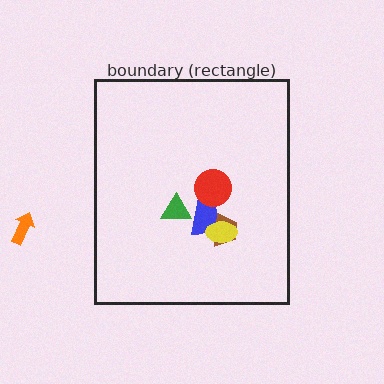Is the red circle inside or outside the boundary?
Inside.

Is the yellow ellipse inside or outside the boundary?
Inside.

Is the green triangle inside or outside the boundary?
Inside.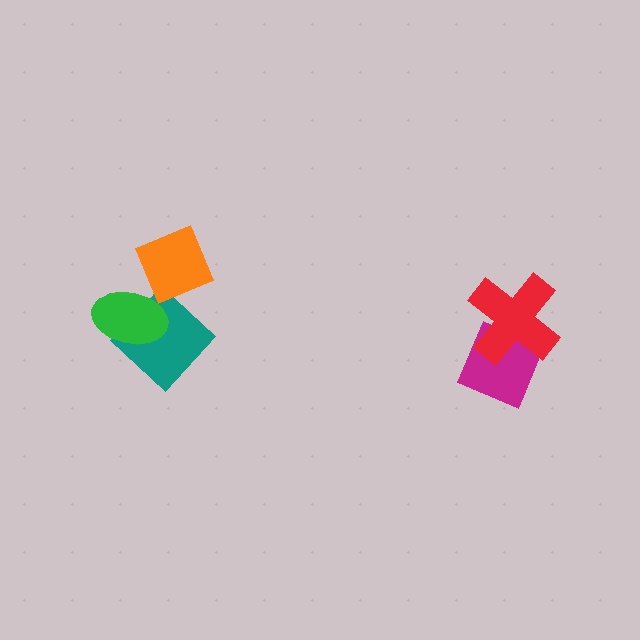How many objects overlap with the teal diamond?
1 object overlaps with the teal diamond.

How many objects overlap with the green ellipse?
2 objects overlap with the green ellipse.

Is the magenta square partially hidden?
Yes, it is partially covered by another shape.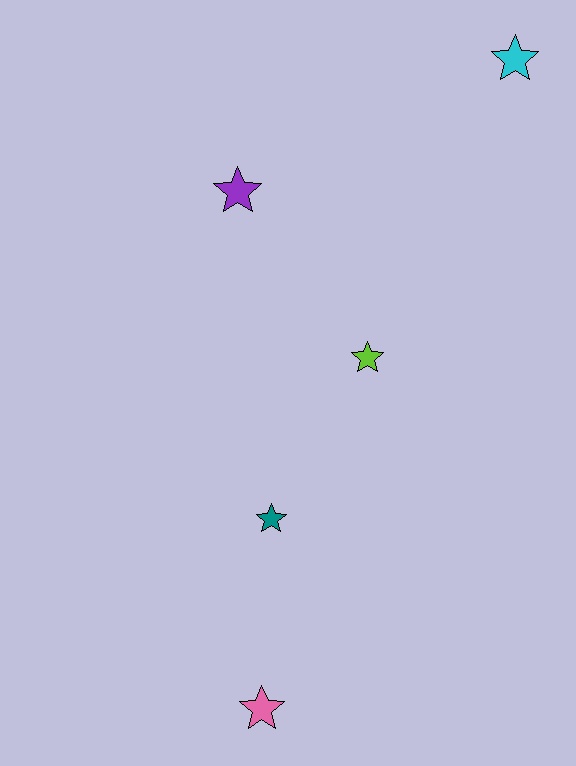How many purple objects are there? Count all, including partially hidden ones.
There is 1 purple object.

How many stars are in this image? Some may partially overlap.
There are 5 stars.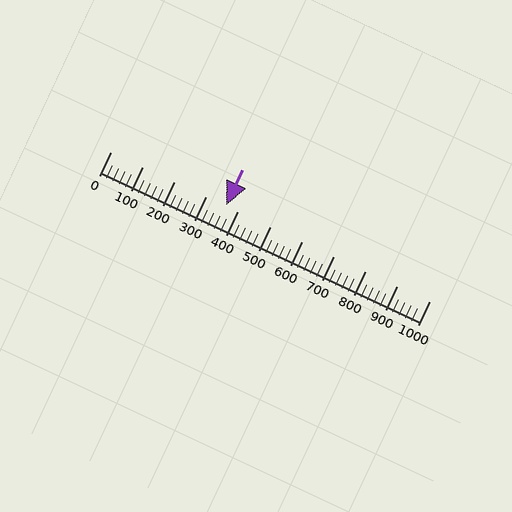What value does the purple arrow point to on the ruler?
The purple arrow points to approximately 363.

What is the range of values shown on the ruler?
The ruler shows values from 0 to 1000.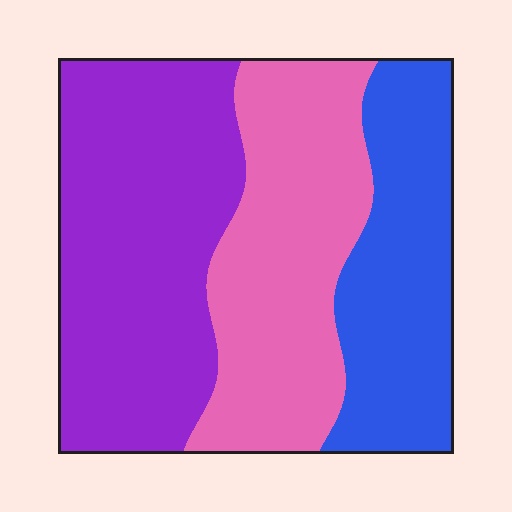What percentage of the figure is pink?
Pink covers about 35% of the figure.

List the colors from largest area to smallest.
From largest to smallest: purple, pink, blue.